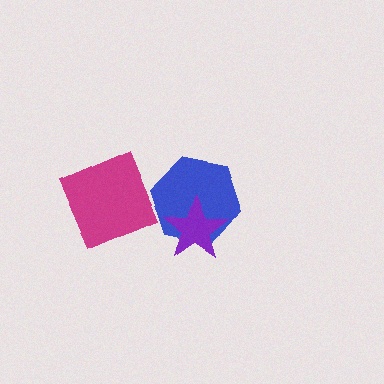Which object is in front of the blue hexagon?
The purple star is in front of the blue hexagon.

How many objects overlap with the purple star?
1 object overlaps with the purple star.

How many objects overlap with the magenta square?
0 objects overlap with the magenta square.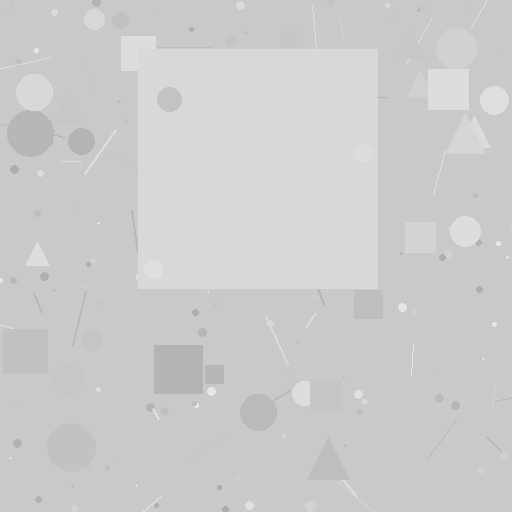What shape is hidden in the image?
A square is hidden in the image.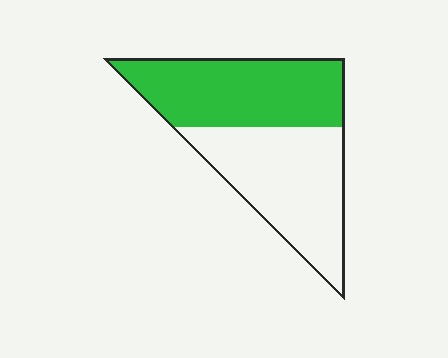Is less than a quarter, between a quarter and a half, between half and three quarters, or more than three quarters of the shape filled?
Between a quarter and a half.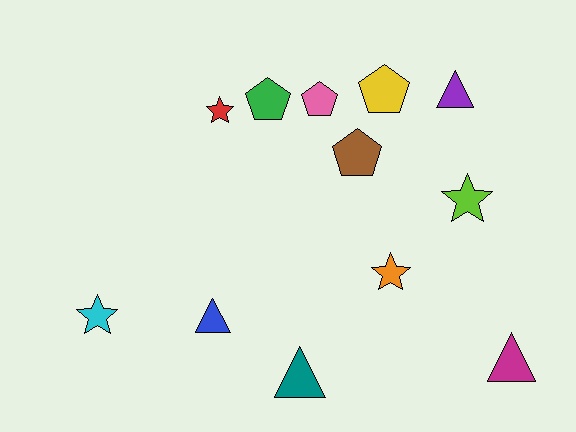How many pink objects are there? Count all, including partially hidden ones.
There is 1 pink object.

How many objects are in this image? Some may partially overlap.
There are 12 objects.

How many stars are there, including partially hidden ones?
There are 4 stars.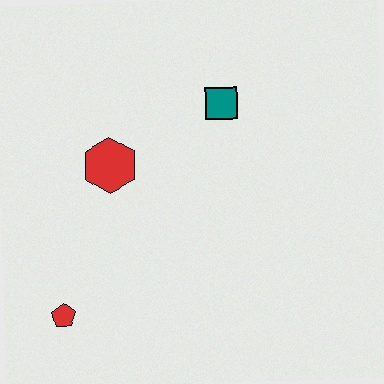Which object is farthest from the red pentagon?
The teal square is farthest from the red pentagon.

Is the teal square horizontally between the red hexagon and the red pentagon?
No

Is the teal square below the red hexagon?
No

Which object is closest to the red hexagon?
The teal square is closest to the red hexagon.